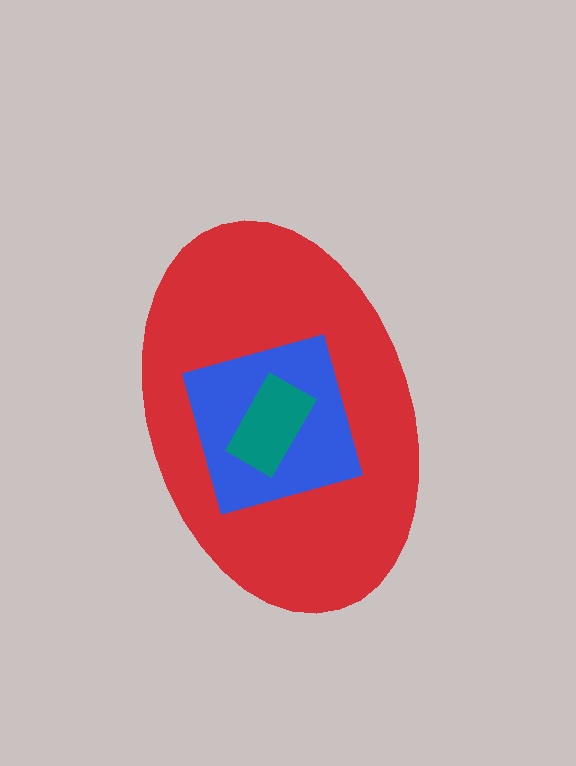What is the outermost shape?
The red ellipse.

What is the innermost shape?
The teal rectangle.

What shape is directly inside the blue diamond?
The teal rectangle.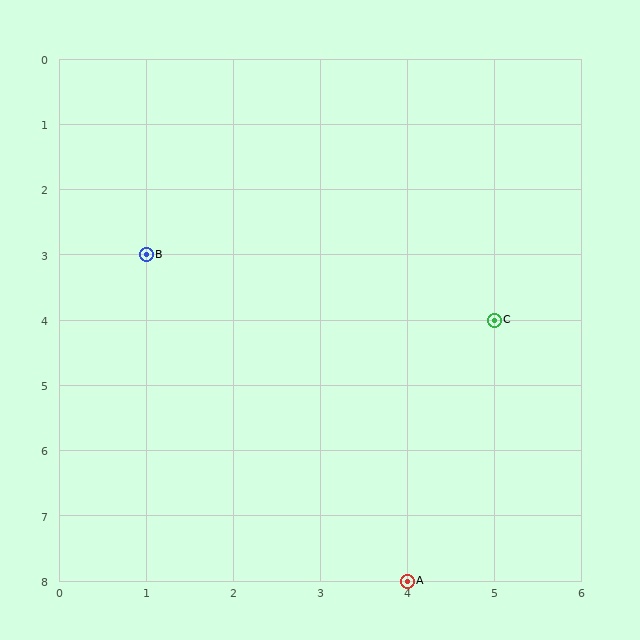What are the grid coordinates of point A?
Point A is at grid coordinates (4, 8).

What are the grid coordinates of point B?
Point B is at grid coordinates (1, 3).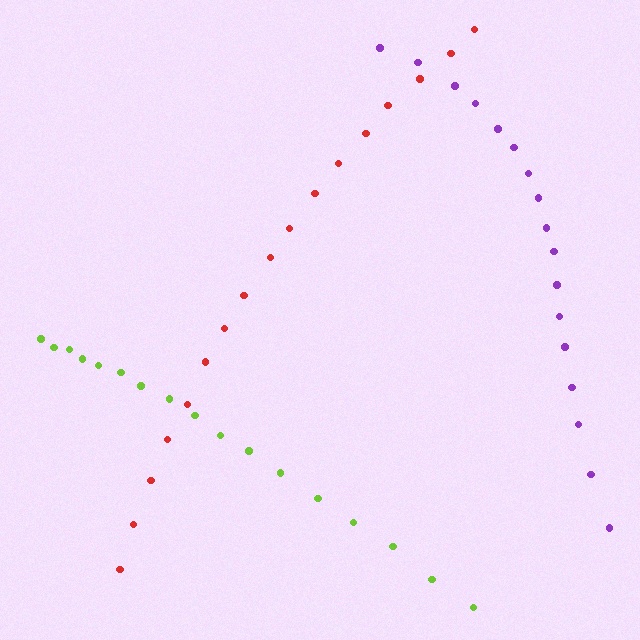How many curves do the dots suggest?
There are 3 distinct paths.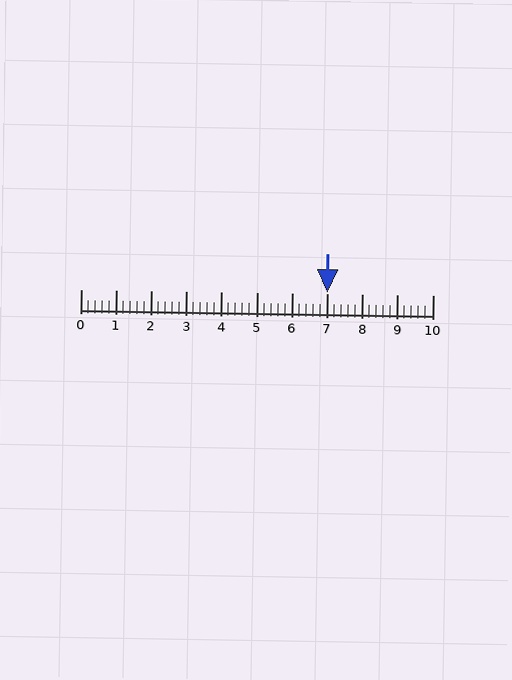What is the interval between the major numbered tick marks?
The major tick marks are spaced 1 units apart.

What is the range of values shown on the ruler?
The ruler shows values from 0 to 10.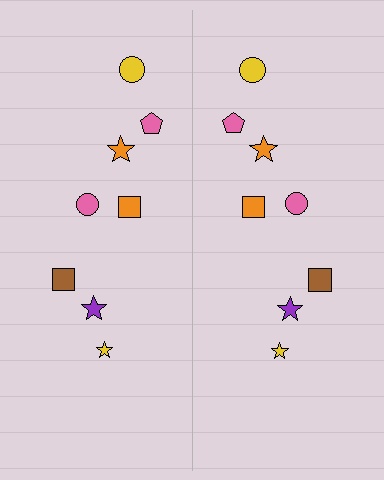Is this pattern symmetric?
Yes, this pattern has bilateral (reflection) symmetry.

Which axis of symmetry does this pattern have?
The pattern has a vertical axis of symmetry running through the center of the image.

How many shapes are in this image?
There are 16 shapes in this image.